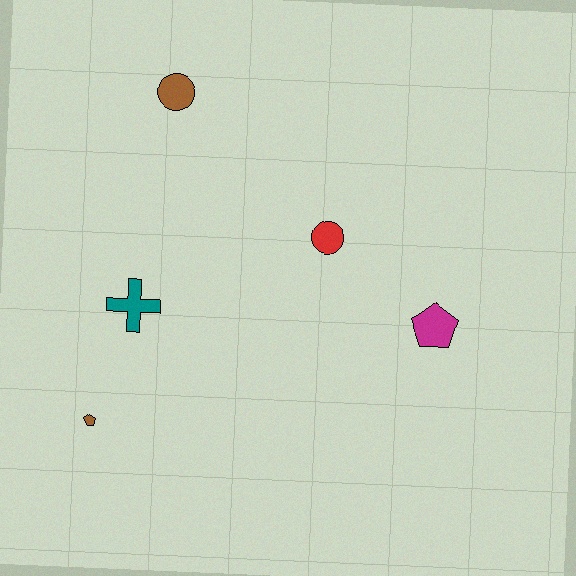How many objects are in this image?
There are 5 objects.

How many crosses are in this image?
There is 1 cross.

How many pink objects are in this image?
There are no pink objects.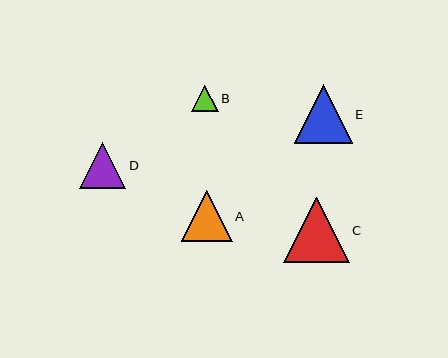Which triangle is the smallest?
Triangle B is the smallest with a size of approximately 27 pixels.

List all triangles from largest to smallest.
From largest to smallest: C, E, A, D, B.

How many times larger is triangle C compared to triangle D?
Triangle C is approximately 1.4 times the size of triangle D.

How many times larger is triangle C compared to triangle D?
Triangle C is approximately 1.4 times the size of triangle D.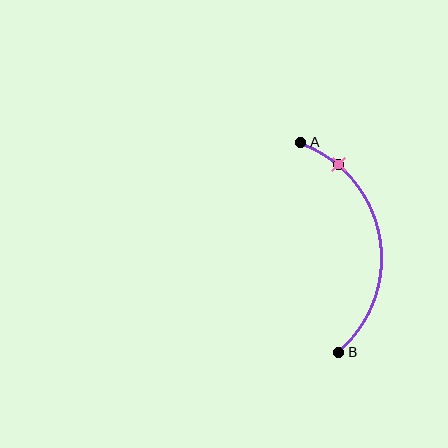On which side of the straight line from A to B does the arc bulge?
The arc bulges to the right of the straight line connecting A and B.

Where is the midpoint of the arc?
The arc midpoint is the point on the curve farthest from the straight line joining A and B. It sits to the right of that line.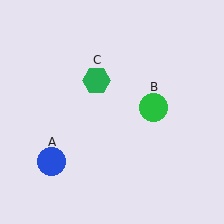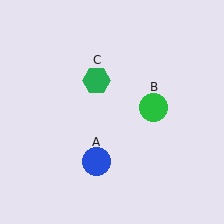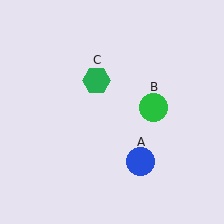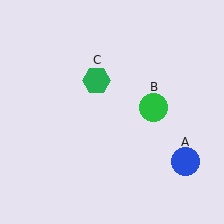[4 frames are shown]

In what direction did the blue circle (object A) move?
The blue circle (object A) moved right.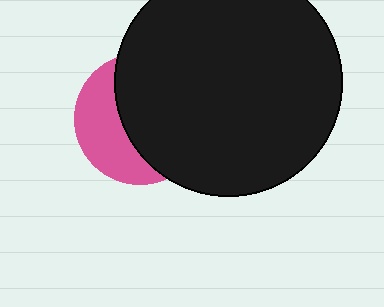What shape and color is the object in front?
The object in front is a black circle.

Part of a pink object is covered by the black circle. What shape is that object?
It is a circle.